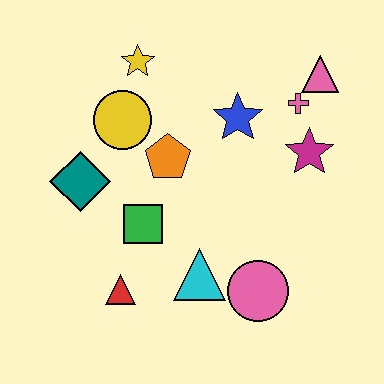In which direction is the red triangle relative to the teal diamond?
The red triangle is below the teal diamond.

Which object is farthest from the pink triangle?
The red triangle is farthest from the pink triangle.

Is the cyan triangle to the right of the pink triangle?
No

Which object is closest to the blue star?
The pink cross is closest to the blue star.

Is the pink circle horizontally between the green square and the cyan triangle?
No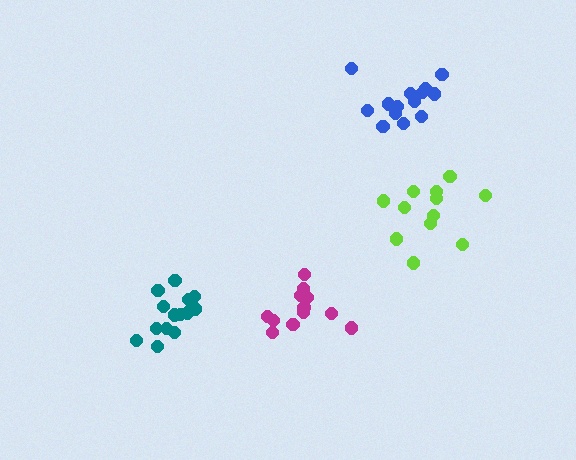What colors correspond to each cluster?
The clusters are colored: magenta, teal, lime, blue.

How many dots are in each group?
Group 1: 12 dots, Group 2: 14 dots, Group 3: 12 dots, Group 4: 15 dots (53 total).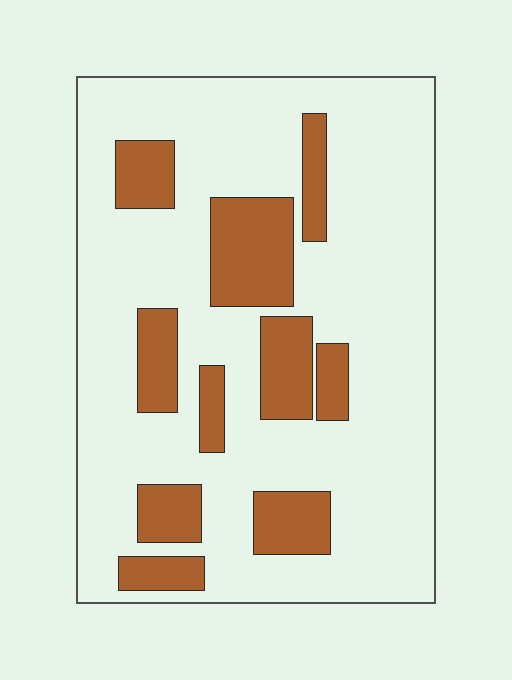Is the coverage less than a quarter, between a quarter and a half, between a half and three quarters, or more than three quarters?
Less than a quarter.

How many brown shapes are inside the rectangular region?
10.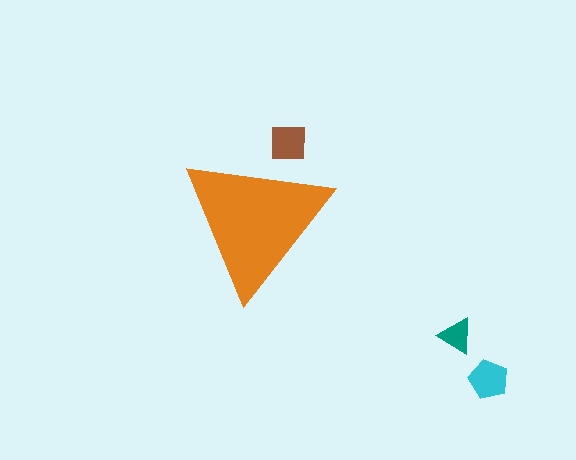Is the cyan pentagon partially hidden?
No, the cyan pentagon is fully visible.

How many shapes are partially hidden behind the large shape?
1 shape is partially hidden.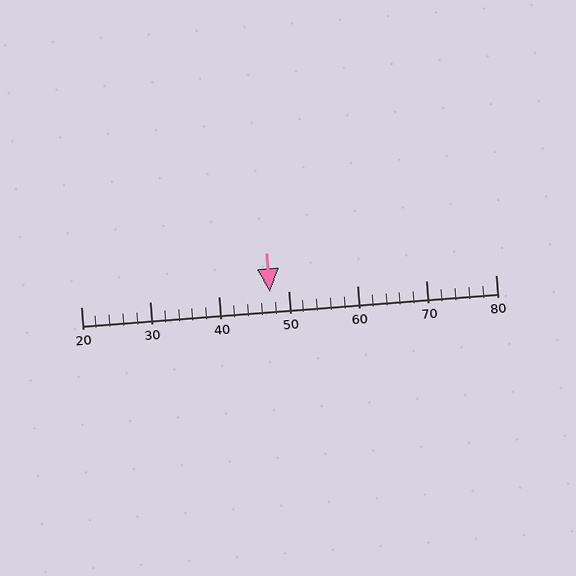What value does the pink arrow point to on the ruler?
The pink arrow points to approximately 47.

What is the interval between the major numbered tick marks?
The major tick marks are spaced 10 units apart.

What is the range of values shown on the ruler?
The ruler shows values from 20 to 80.